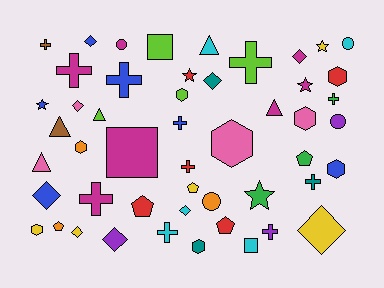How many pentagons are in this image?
There are 5 pentagons.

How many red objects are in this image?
There are 5 red objects.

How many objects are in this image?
There are 50 objects.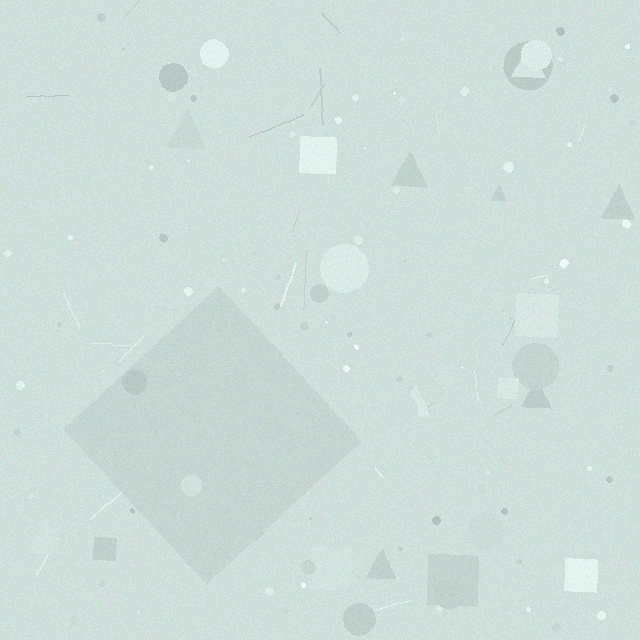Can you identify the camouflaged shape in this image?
The camouflaged shape is a diamond.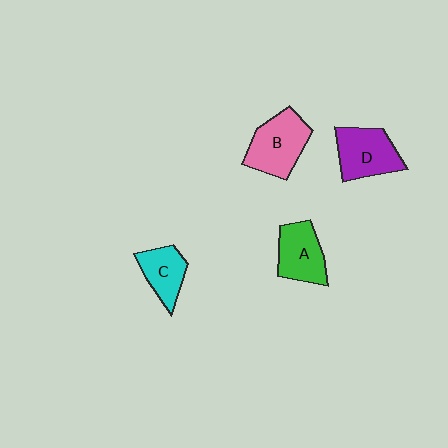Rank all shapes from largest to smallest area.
From largest to smallest: B (pink), D (purple), A (green), C (cyan).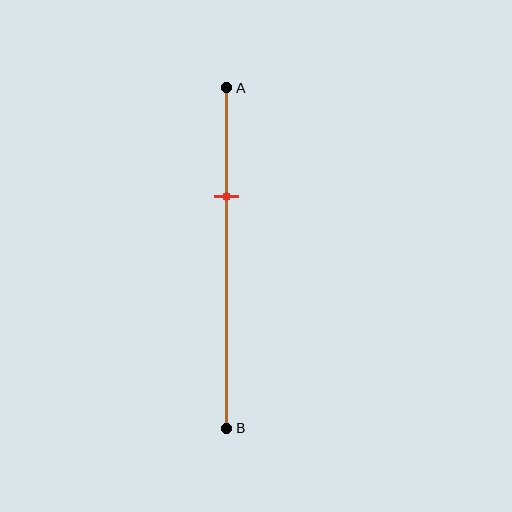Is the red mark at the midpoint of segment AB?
No, the mark is at about 30% from A, not at the 50% midpoint.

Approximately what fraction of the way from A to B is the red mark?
The red mark is approximately 30% of the way from A to B.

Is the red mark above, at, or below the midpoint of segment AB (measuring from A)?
The red mark is above the midpoint of segment AB.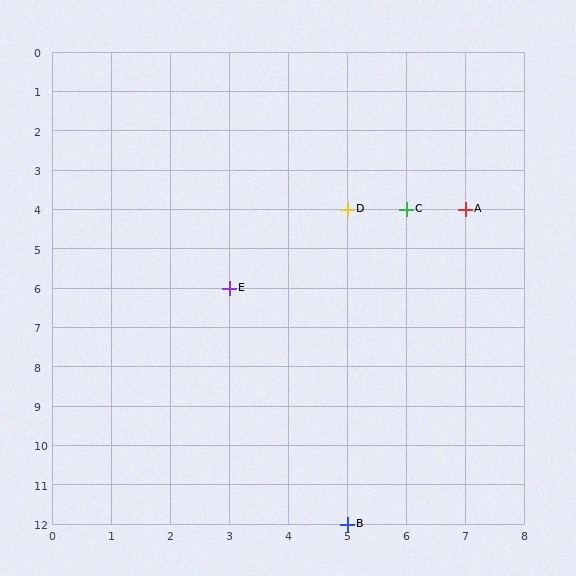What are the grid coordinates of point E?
Point E is at grid coordinates (3, 6).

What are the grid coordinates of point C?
Point C is at grid coordinates (6, 4).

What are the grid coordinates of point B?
Point B is at grid coordinates (5, 12).